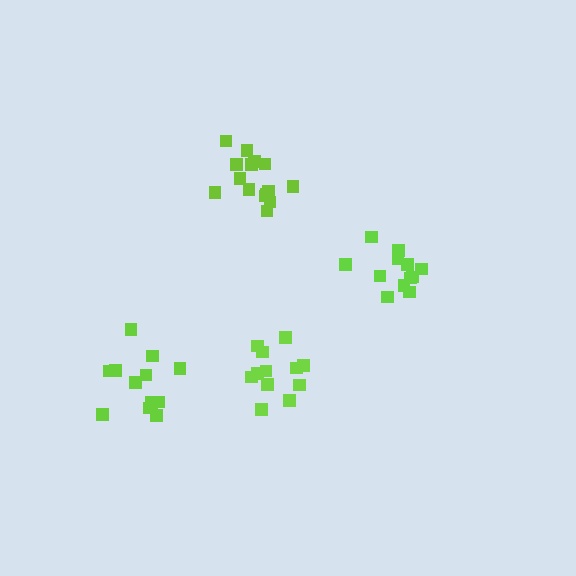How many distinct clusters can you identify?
There are 4 distinct clusters.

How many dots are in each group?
Group 1: 12 dots, Group 2: 15 dots, Group 3: 12 dots, Group 4: 12 dots (51 total).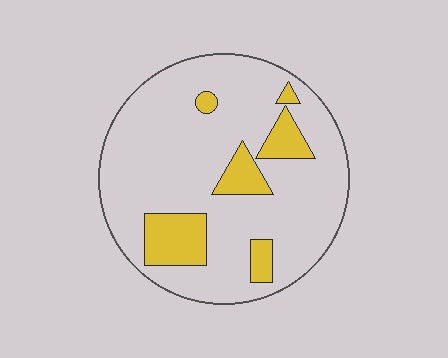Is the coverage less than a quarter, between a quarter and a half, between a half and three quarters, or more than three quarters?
Less than a quarter.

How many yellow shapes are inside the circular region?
6.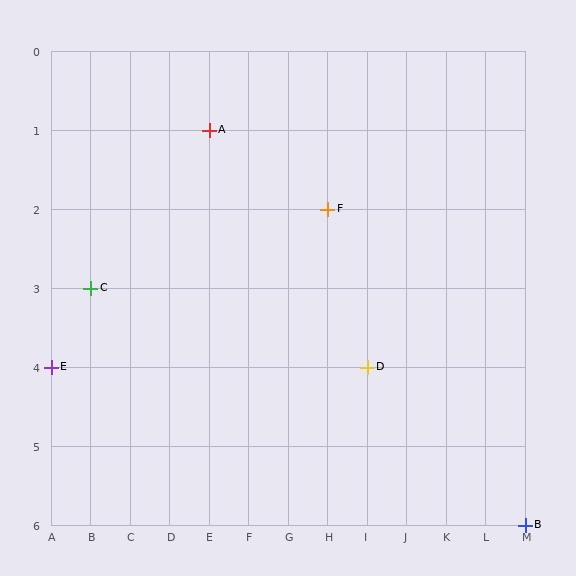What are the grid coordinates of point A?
Point A is at grid coordinates (E, 1).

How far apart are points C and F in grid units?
Points C and F are 6 columns and 1 row apart (about 6.1 grid units diagonally).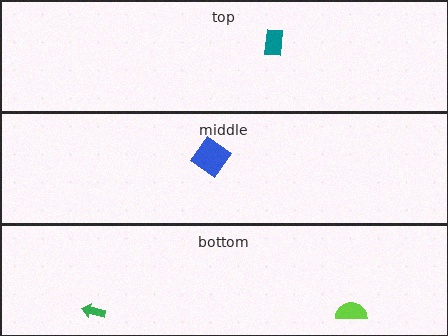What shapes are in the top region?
The teal rectangle.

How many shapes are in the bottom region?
2.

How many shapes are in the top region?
1.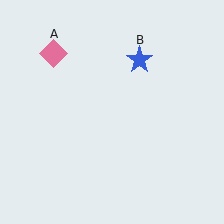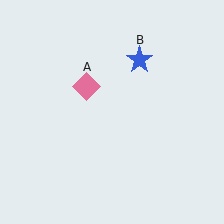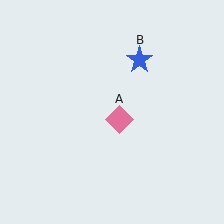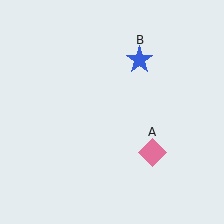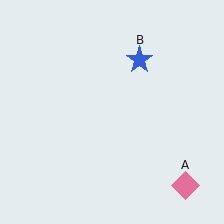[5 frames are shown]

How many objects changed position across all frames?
1 object changed position: pink diamond (object A).